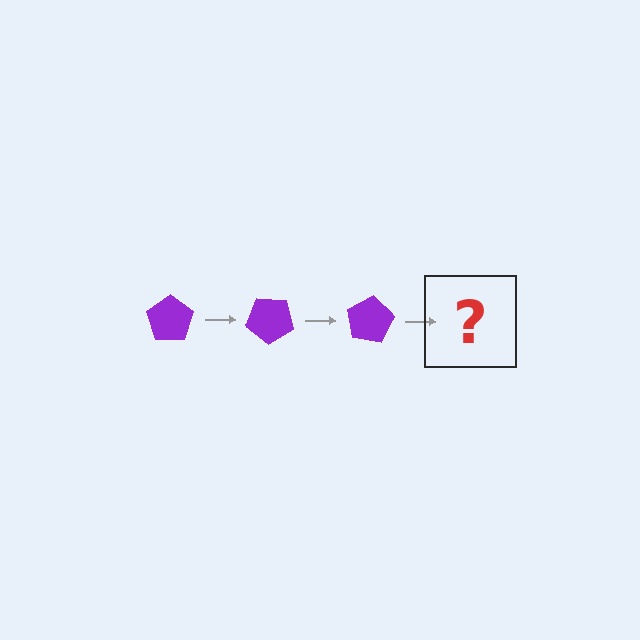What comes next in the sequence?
The next element should be a purple pentagon rotated 120 degrees.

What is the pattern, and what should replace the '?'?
The pattern is that the pentagon rotates 40 degrees each step. The '?' should be a purple pentagon rotated 120 degrees.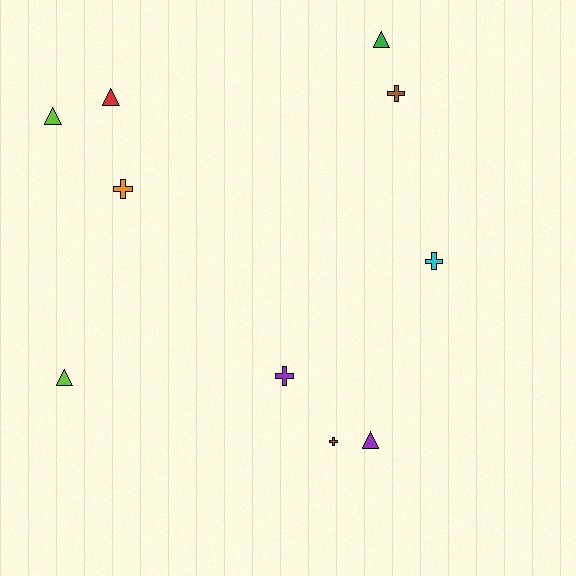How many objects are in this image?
There are 10 objects.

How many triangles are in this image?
There are 5 triangles.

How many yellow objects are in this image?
There are no yellow objects.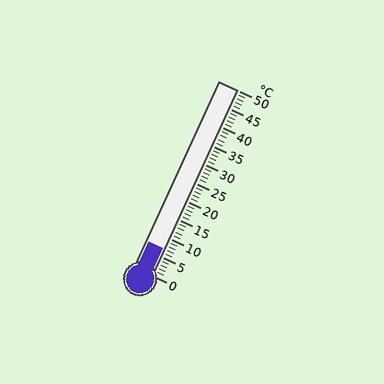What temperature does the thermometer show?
The thermometer shows approximately 7°C.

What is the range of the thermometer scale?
The thermometer scale ranges from 0°C to 50°C.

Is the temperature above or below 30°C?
The temperature is below 30°C.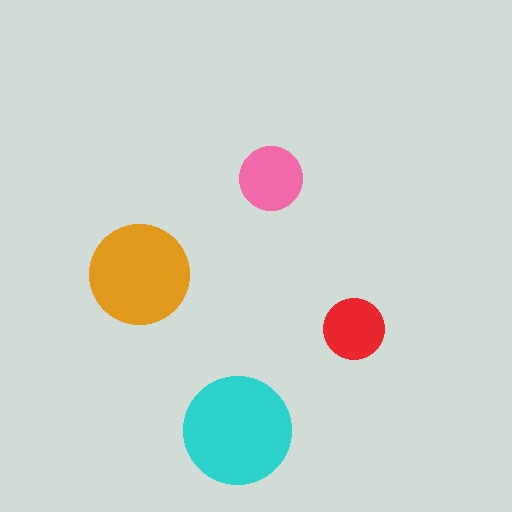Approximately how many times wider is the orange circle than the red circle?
About 1.5 times wider.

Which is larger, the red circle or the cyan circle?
The cyan one.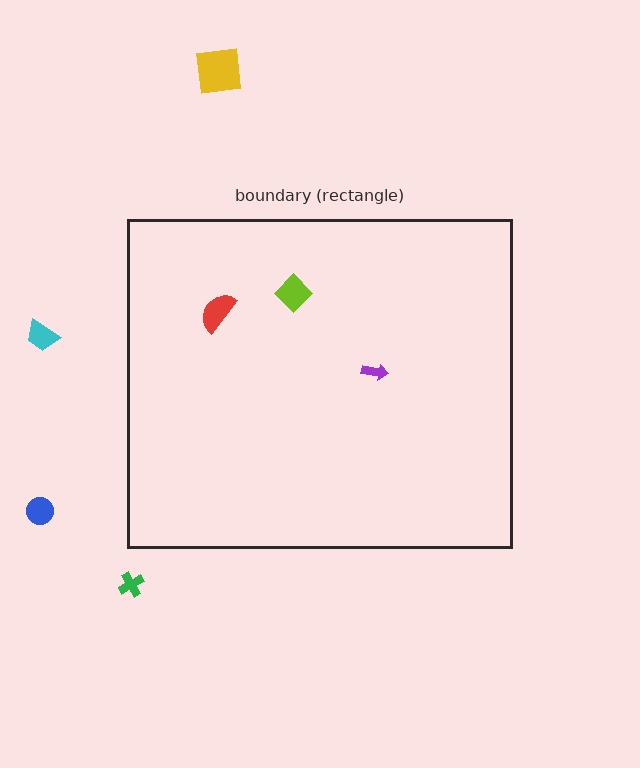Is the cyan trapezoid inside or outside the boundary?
Outside.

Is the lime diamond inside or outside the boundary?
Inside.